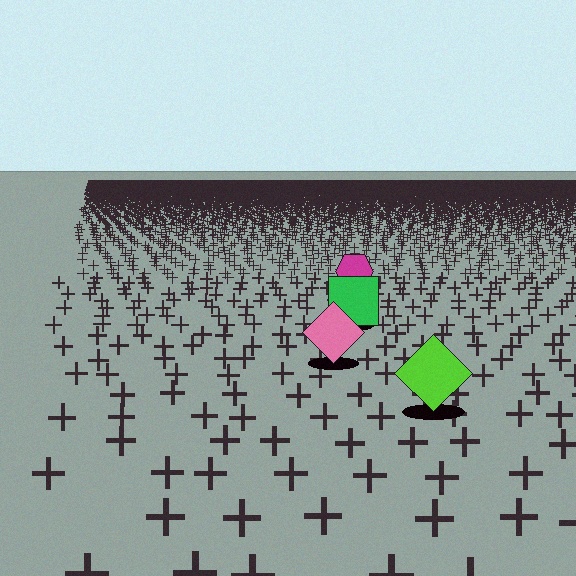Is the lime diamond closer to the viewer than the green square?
Yes. The lime diamond is closer — you can tell from the texture gradient: the ground texture is coarser near it.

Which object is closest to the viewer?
The lime diamond is closest. The texture marks near it are larger and more spread out.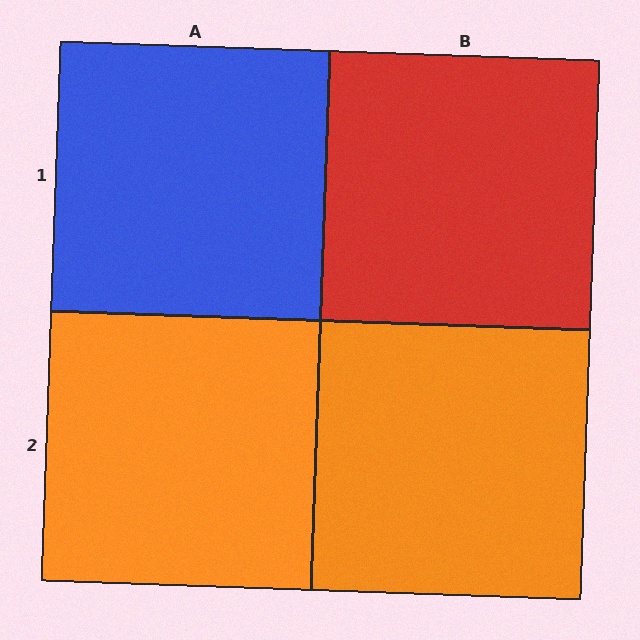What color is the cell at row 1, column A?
Blue.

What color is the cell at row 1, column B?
Red.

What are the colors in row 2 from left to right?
Orange, orange.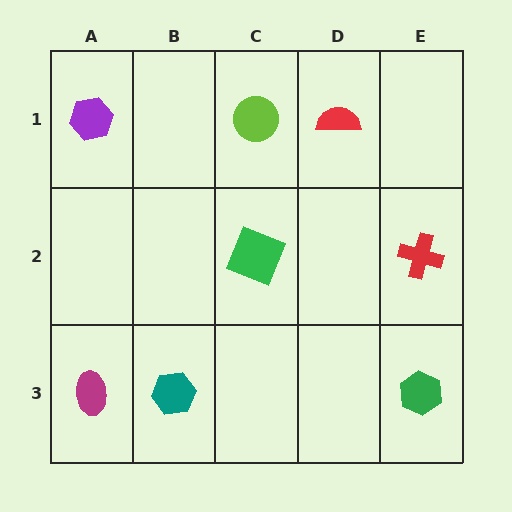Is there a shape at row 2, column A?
No, that cell is empty.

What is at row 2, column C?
A green square.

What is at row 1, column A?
A purple hexagon.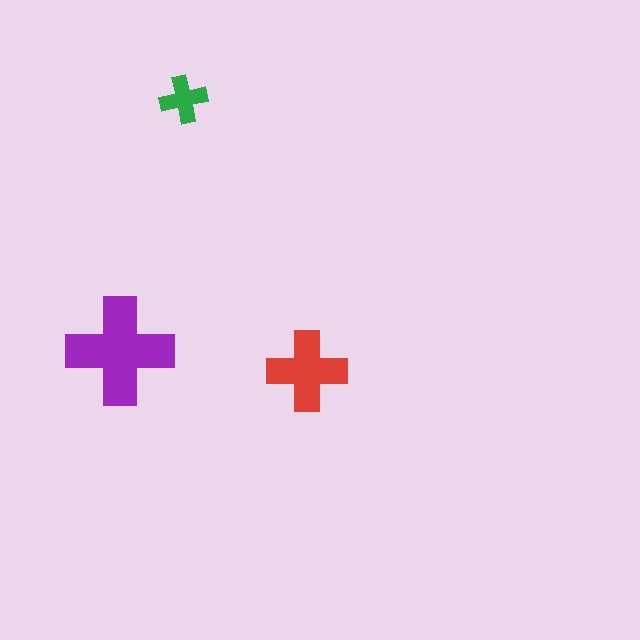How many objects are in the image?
There are 3 objects in the image.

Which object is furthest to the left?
The purple cross is leftmost.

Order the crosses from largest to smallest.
the purple one, the red one, the green one.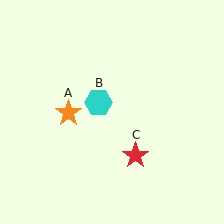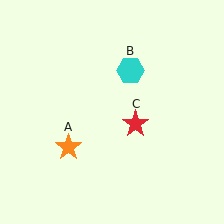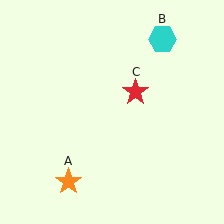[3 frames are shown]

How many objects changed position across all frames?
3 objects changed position: orange star (object A), cyan hexagon (object B), red star (object C).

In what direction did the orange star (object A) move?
The orange star (object A) moved down.